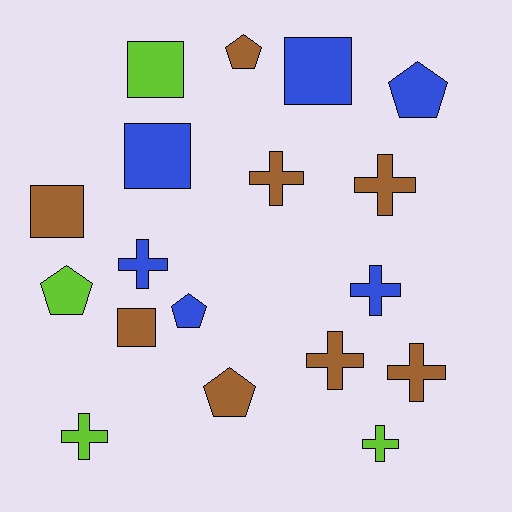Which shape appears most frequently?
Cross, with 8 objects.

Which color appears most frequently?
Brown, with 8 objects.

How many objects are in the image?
There are 18 objects.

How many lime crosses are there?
There are 2 lime crosses.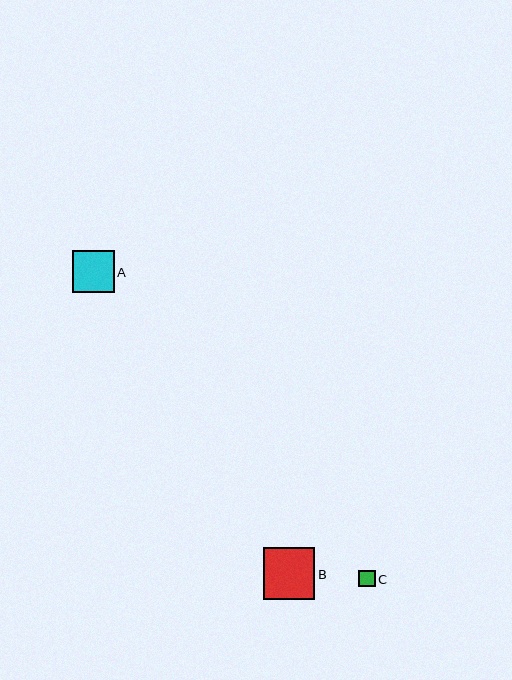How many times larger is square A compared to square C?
Square A is approximately 2.5 times the size of square C.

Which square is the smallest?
Square C is the smallest with a size of approximately 17 pixels.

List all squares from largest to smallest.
From largest to smallest: B, A, C.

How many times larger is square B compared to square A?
Square B is approximately 1.2 times the size of square A.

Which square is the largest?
Square B is the largest with a size of approximately 51 pixels.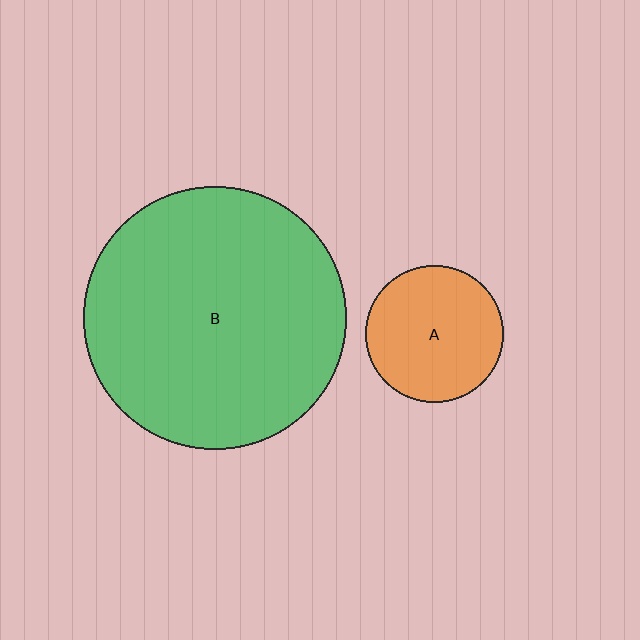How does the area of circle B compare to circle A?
Approximately 3.7 times.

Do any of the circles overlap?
No, none of the circles overlap.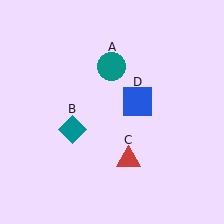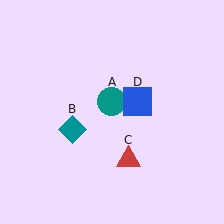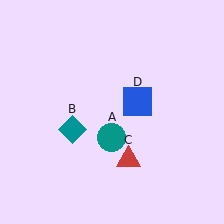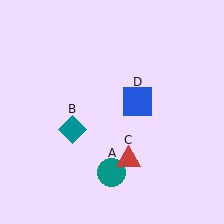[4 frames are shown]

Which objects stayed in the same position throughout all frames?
Teal diamond (object B) and red triangle (object C) and blue square (object D) remained stationary.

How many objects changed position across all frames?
1 object changed position: teal circle (object A).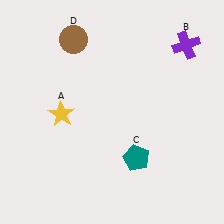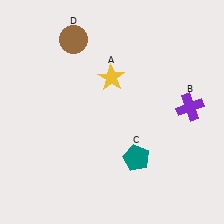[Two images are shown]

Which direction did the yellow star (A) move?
The yellow star (A) moved right.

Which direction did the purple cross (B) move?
The purple cross (B) moved down.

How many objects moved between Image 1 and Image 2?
2 objects moved between the two images.